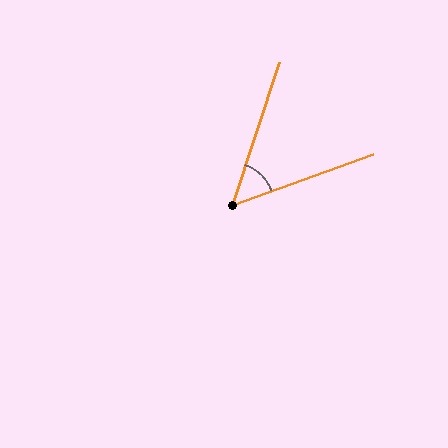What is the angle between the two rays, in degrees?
Approximately 52 degrees.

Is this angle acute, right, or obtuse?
It is acute.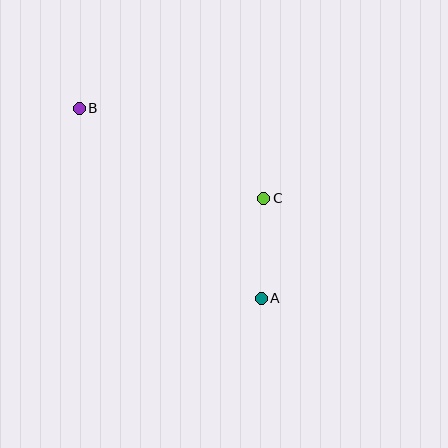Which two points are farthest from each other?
Points A and B are farthest from each other.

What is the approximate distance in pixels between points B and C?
The distance between B and C is approximately 205 pixels.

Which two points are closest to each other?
Points A and C are closest to each other.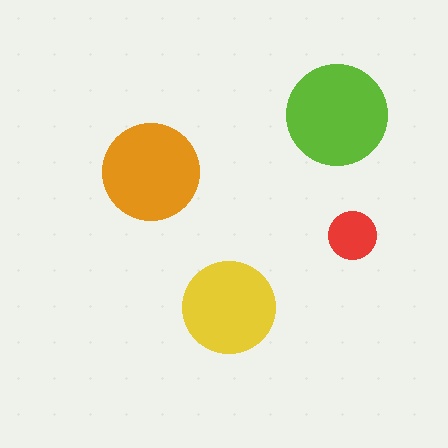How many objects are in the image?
There are 4 objects in the image.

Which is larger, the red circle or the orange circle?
The orange one.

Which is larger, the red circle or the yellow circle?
The yellow one.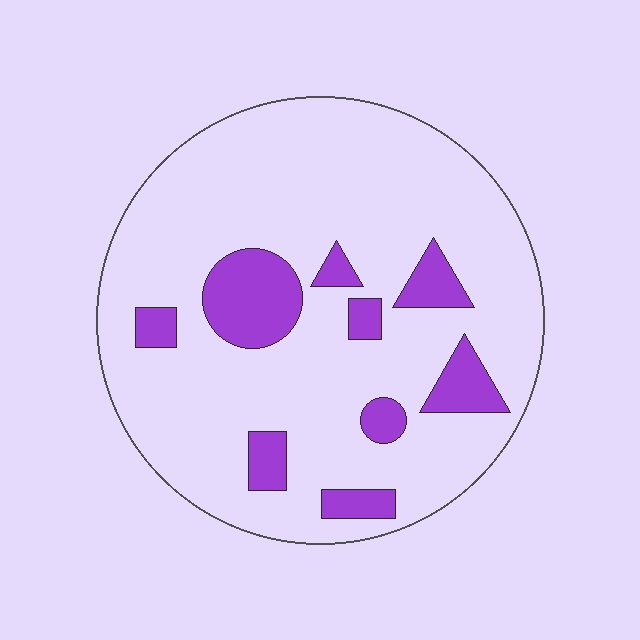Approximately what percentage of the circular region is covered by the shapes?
Approximately 15%.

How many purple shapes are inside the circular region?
9.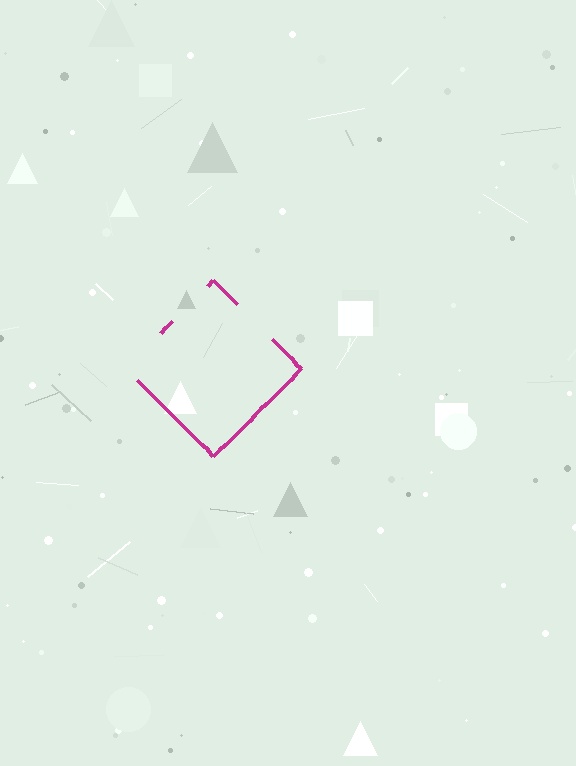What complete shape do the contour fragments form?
The contour fragments form a diamond.